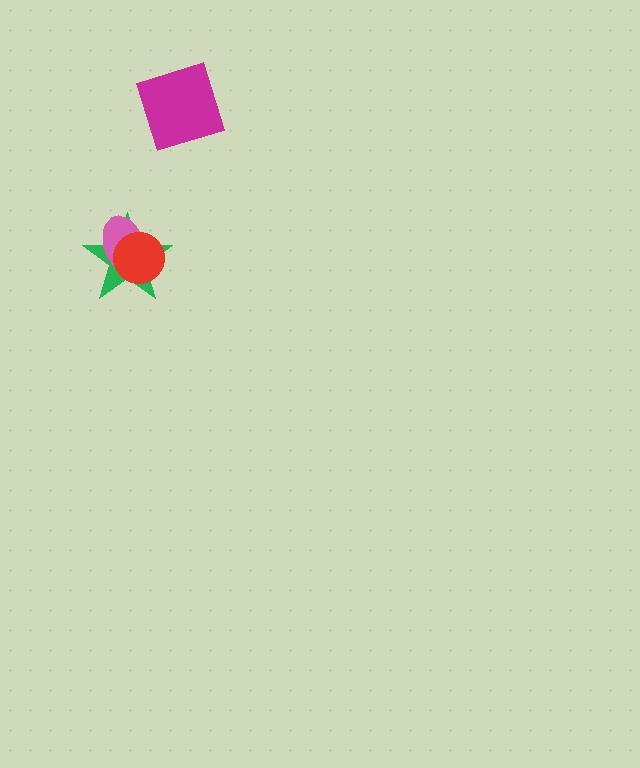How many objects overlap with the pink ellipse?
2 objects overlap with the pink ellipse.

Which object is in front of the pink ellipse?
The red circle is in front of the pink ellipse.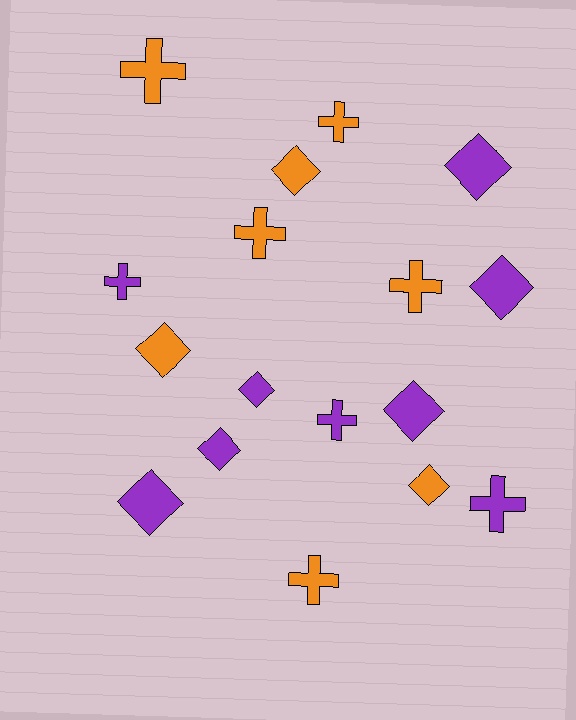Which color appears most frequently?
Purple, with 9 objects.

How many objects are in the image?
There are 17 objects.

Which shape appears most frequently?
Diamond, with 9 objects.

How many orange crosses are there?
There are 5 orange crosses.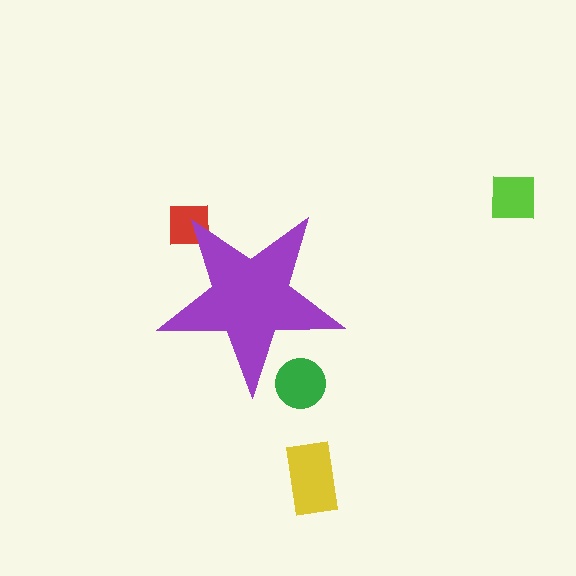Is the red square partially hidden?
Yes, the red square is partially hidden behind the purple star.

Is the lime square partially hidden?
No, the lime square is fully visible.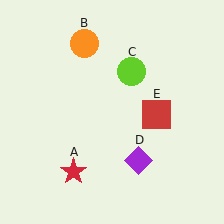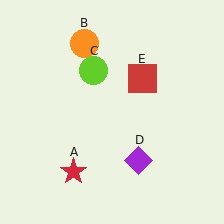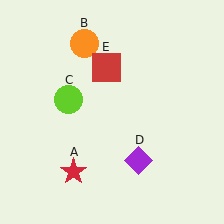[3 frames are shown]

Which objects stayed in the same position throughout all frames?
Red star (object A) and orange circle (object B) and purple diamond (object D) remained stationary.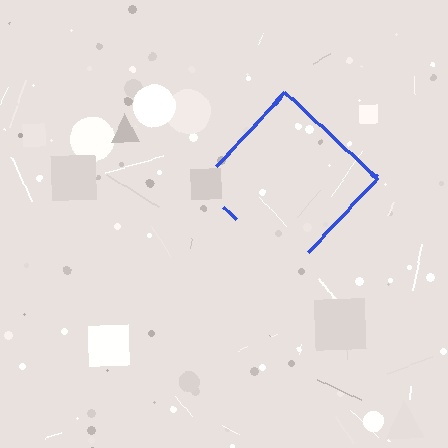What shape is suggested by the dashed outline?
The dashed outline suggests a diamond.